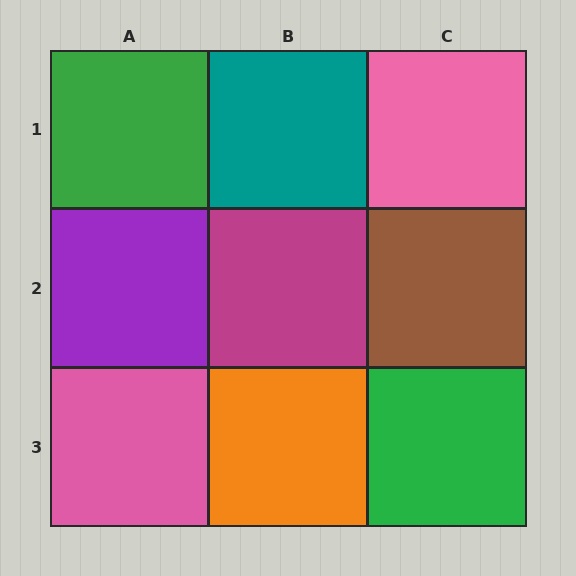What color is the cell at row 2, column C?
Brown.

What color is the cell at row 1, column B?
Teal.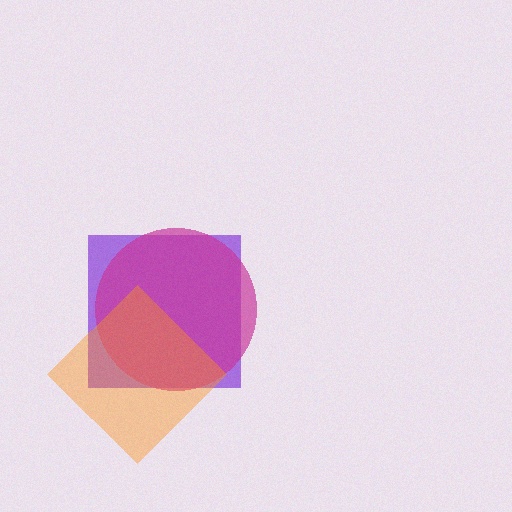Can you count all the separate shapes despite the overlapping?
Yes, there are 3 separate shapes.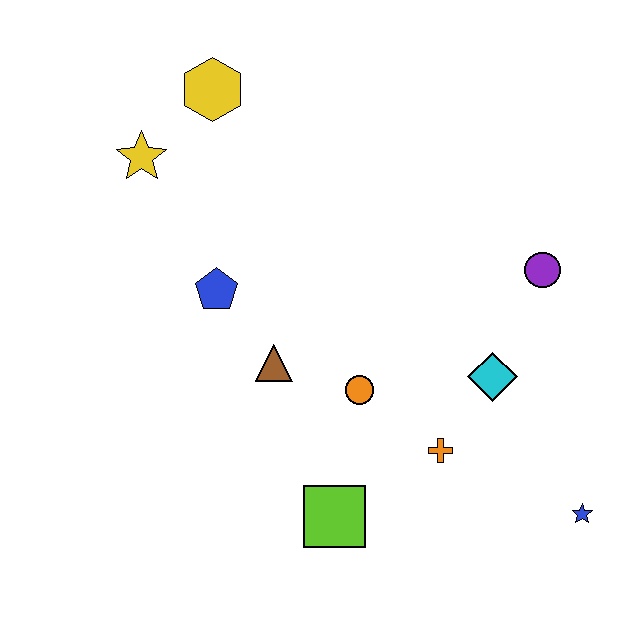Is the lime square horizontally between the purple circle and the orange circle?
No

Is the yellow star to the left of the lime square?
Yes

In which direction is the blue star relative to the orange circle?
The blue star is to the right of the orange circle.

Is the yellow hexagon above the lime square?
Yes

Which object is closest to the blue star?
The orange cross is closest to the blue star.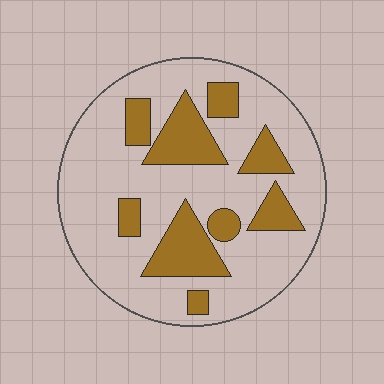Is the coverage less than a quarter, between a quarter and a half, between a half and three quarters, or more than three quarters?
Between a quarter and a half.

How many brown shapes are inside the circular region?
9.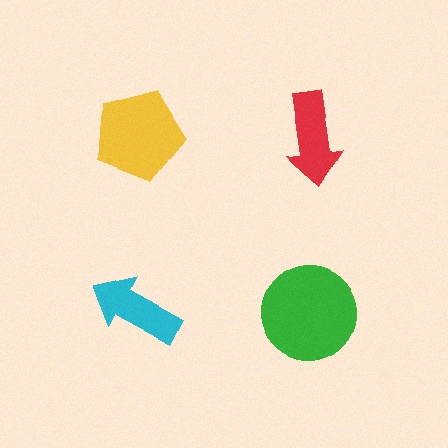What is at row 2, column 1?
A cyan arrow.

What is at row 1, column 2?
A red arrow.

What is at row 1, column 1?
A yellow pentagon.